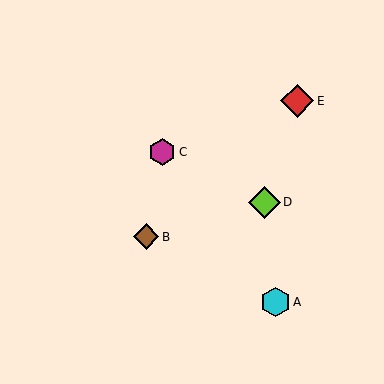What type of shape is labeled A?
Shape A is a cyan hexagon.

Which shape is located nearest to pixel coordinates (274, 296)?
The cyan hexagon (labeled A) at (275, 302) is nearest to that location.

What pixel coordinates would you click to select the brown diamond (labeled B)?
Click at (146, 237) to select the brown diamond B.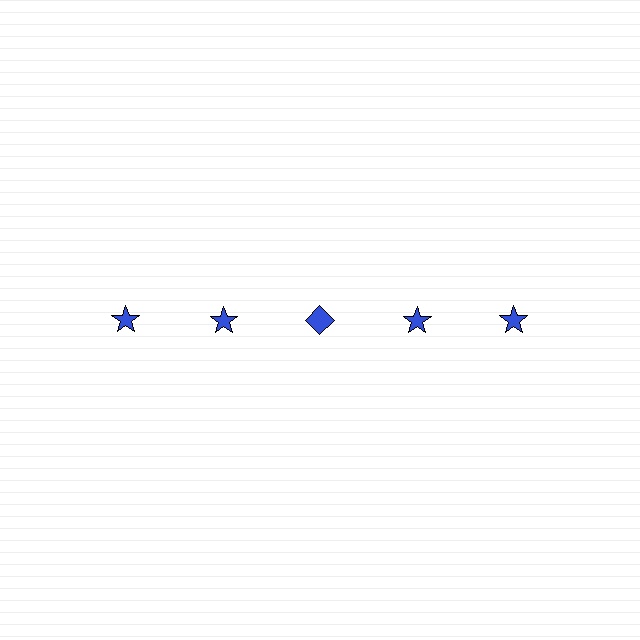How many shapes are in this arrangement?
There are 5 shapes arranged in a grid pattern.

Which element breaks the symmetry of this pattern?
The blue diamond in the top row, center column breaks the symmetry. All other shapes are blue stars.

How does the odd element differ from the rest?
It has a different shape: diamond instead of star.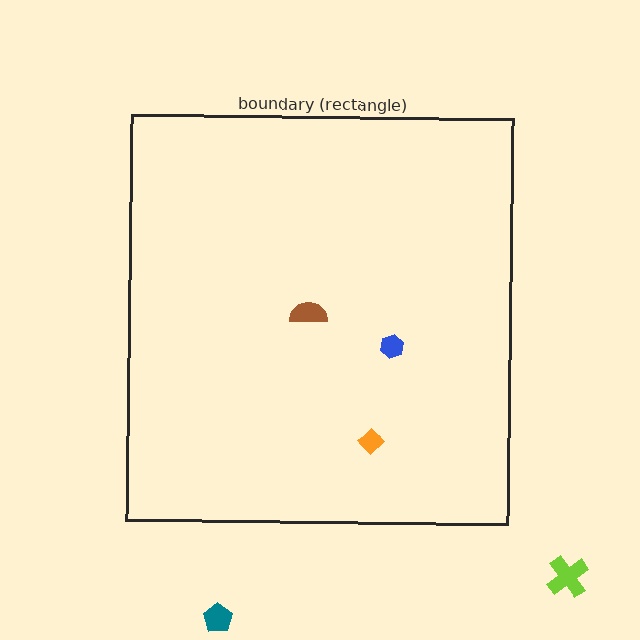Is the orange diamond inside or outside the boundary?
Inside.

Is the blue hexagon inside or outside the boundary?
Inside.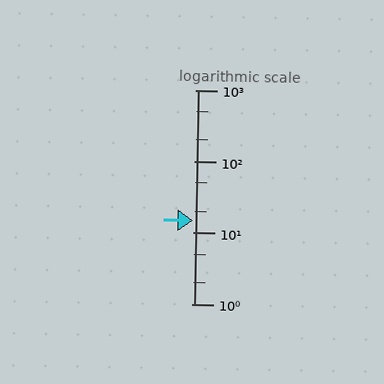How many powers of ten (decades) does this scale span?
The scale spans 3 decades, from 1 to 1000.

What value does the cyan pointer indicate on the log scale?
The pointer indicates approximately 15.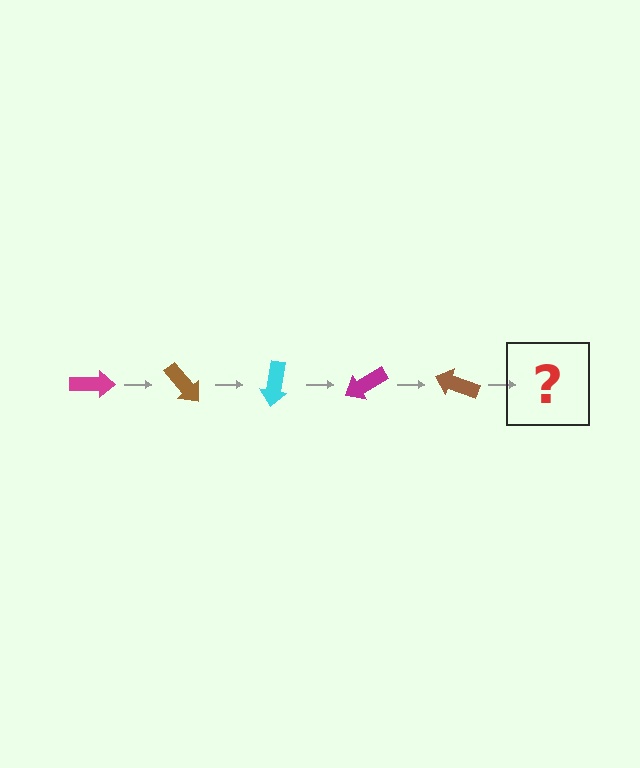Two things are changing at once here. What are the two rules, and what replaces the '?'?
The two rules are that it rotates 50 degrees each step and the color cycles through magenta, brown, and cyan. The '?' should be a cyan arrow, rotated 250 degrees from the start.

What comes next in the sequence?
The next element should be a cyan arrow, rotated 250 degrees from the start.